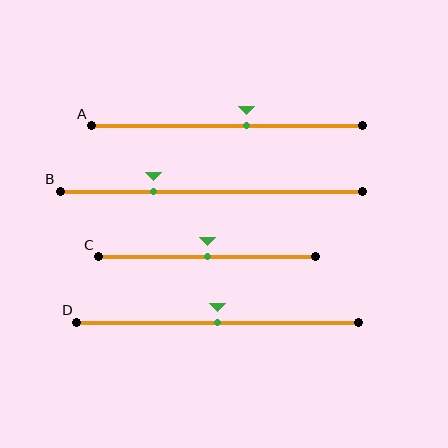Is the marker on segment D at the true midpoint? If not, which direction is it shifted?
Yes, the marker on segment D is at the true midpoint.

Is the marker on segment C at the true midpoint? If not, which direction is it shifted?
Yes, the marker on segment C is at the true midpoint.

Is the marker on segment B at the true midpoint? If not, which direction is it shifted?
No, the marker on segment B is shifted to the left by about 19% of the segment length.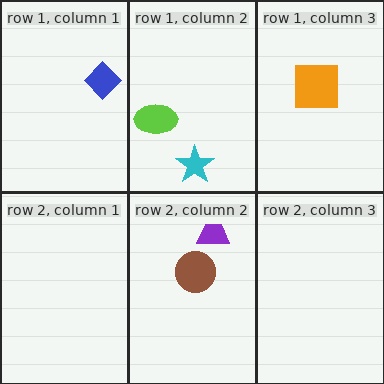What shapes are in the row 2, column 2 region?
The brown circle, the purple trapezoid.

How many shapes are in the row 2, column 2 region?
2.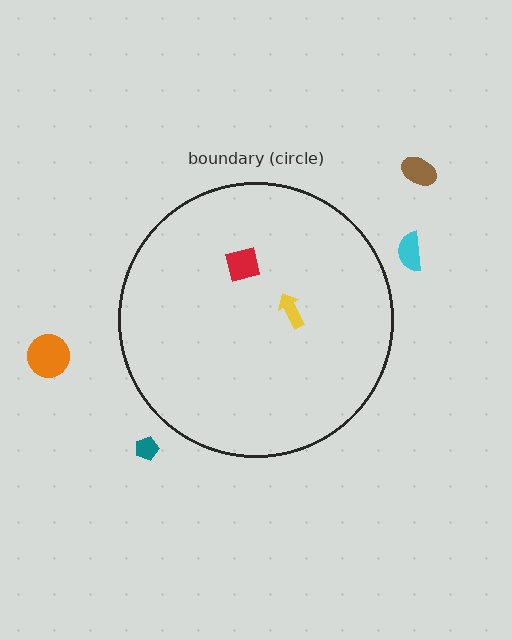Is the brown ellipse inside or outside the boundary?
Outside.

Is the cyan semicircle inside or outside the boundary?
Outside.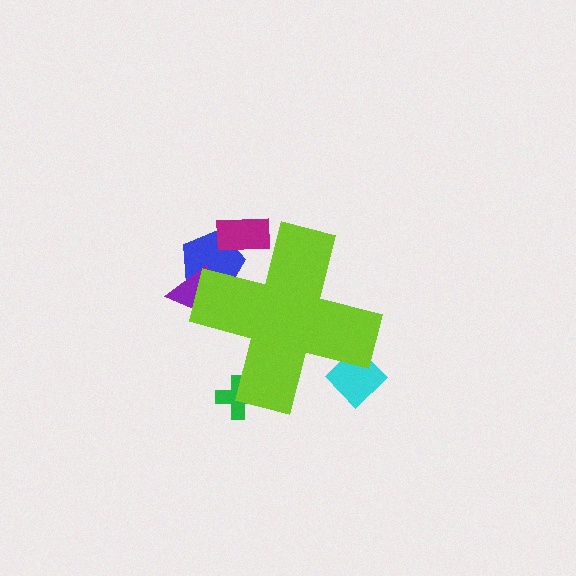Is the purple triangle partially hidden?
Yes, the purple triangle is partially hidden behind the lime cross.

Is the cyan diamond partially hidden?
Yes, the cyan diamond is partially hidden behind the lime cross.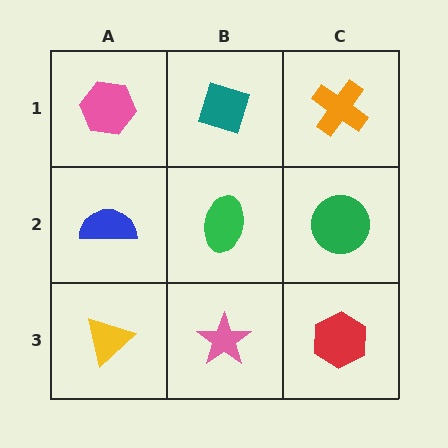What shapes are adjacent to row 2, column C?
An orange cross (row 1, column C), a red hexagon (row 3, column C), a green ellipse (row 2, column B).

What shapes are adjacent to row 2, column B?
A teal diamond (row 1, column B), a pink star (row 3, column B), a blue semicircle (row 2, column A), a green circle (row 2, column C).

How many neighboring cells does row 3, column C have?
2.